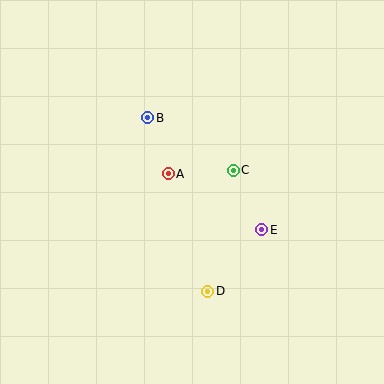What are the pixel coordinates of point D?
Point D is at (208, 291).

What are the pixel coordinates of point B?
Point B is at (148, 118).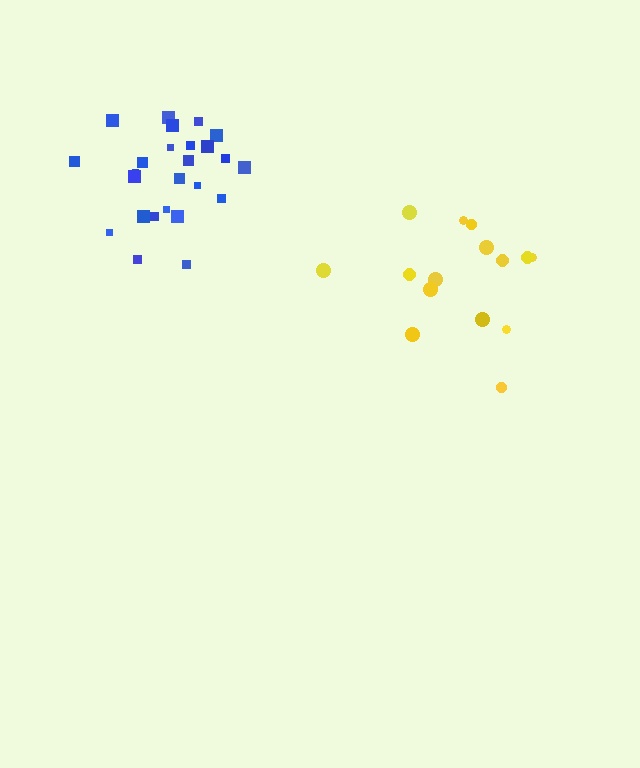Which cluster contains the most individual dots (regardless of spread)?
Blue (25).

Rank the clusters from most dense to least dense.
blue, yellow.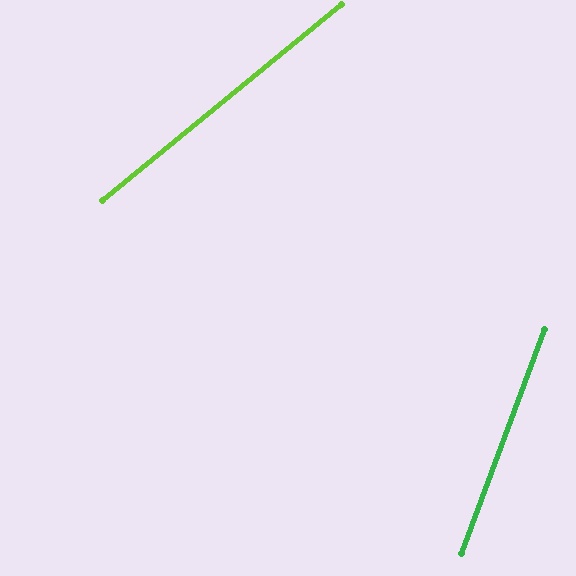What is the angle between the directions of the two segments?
Approximately 30 degrees.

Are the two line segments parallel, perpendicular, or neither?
Neither parallel nor perpendicular — they differ by about 30°.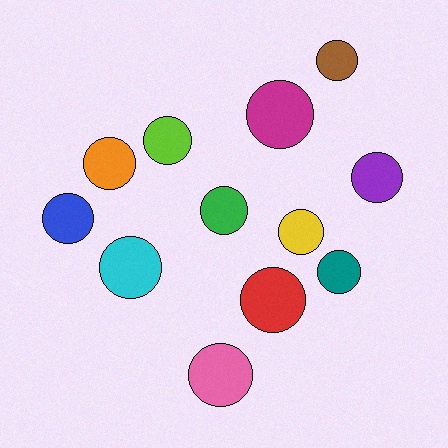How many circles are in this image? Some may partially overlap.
There are 12 circles.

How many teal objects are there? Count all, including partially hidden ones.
There is 1 teal object.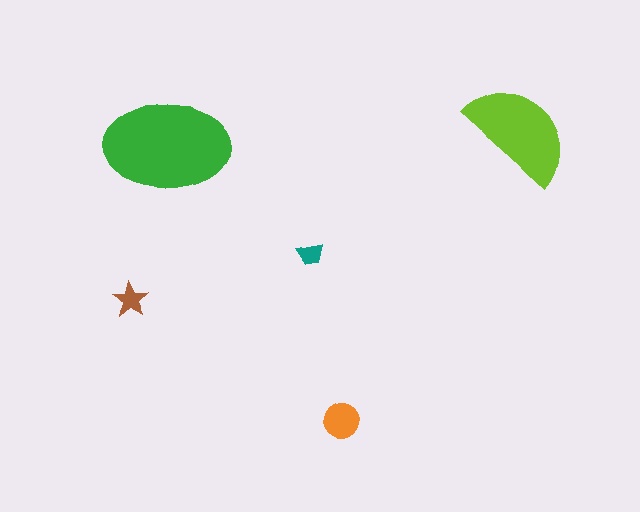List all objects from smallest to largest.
The teal trapezoid, the brown star, the orange circle, the lime semicircle, the green ellipse.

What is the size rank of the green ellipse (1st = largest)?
1st.